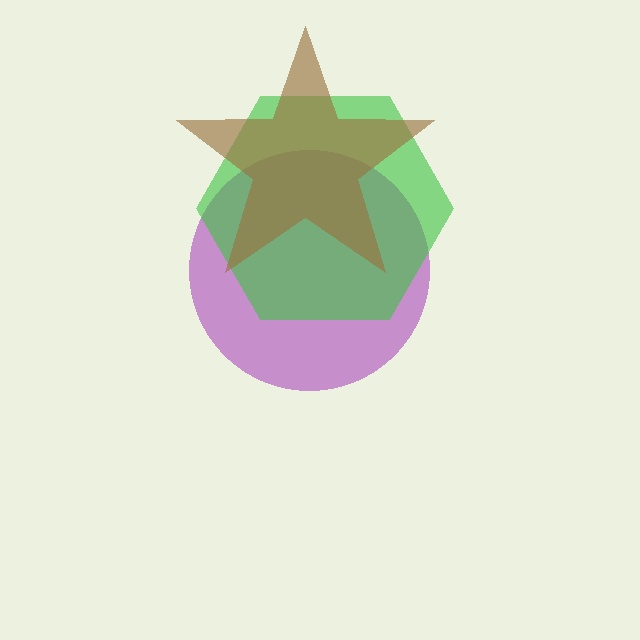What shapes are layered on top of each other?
The layered shapes are: a purple circle, a green hexagon, a brown star.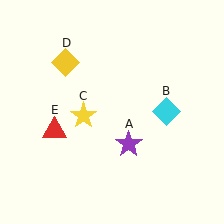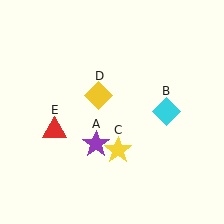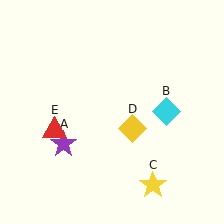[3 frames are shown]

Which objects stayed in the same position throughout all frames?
Cyan diamond (object B) and red triangle (object E) remained stationary.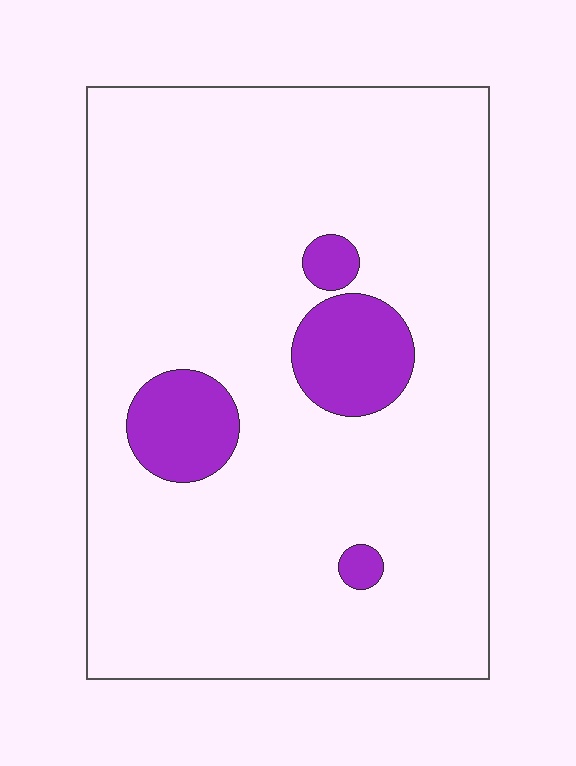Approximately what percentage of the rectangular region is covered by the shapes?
Approximately 10%.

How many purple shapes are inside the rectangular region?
4.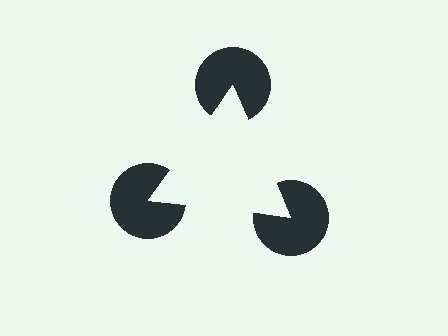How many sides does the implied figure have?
3 sides.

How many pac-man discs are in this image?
There are 3 — one at each vertex of the illusory triangle.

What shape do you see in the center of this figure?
An illusory triangle — its edges are inferred from the aligned wedge cuts in the pac-man discs, not physically drawn.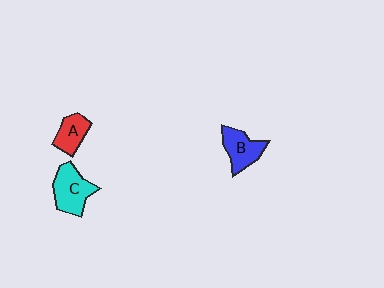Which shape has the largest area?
Shape C (cyan).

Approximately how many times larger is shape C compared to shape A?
Approximately 1.5 times.